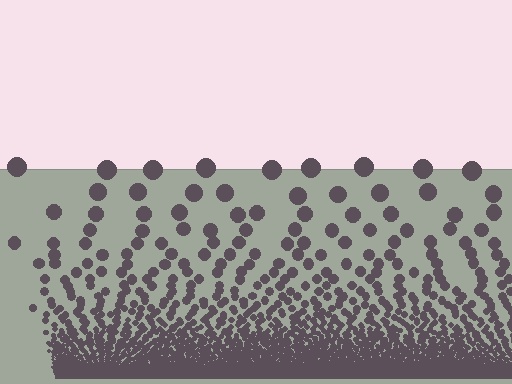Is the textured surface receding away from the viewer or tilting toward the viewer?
The surface appears to tilt toward the viewer. Texture elements get larger and sparser toward the top.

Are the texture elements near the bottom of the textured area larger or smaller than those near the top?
Smaller. The gradient is inverted — elements near the bottom are smaller and denser.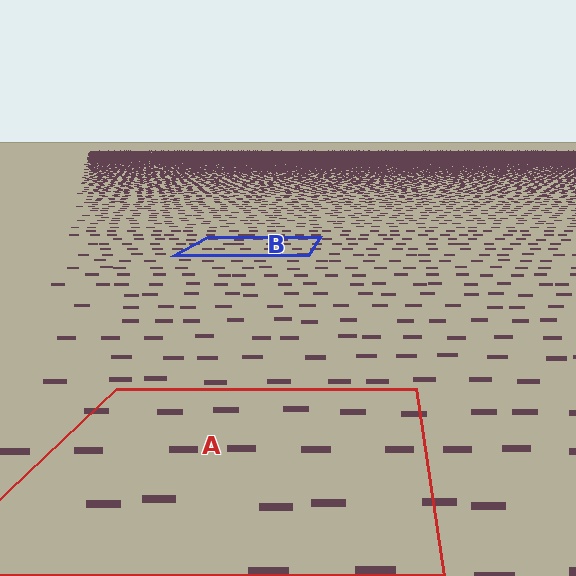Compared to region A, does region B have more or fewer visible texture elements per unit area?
Region B has more texture elements per unit area — they are packed more densely because it is farther away.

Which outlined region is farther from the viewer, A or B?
Region B is farther from the viewer — the texture elements inside it appear smaller and more densely packed.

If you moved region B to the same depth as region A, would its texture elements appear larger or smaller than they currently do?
They would appear larger. At a closer depth, the same texture elements are projected at a bigger on-screen size.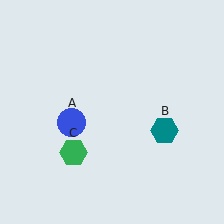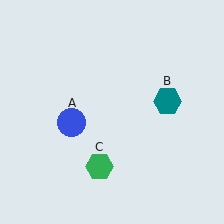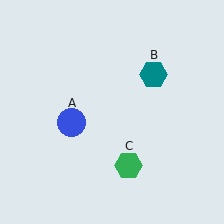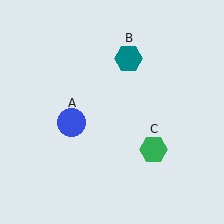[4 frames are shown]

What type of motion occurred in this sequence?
The teal hexagon (object B), green hexagon (object C) rotated counterclockwise around the center of the scene.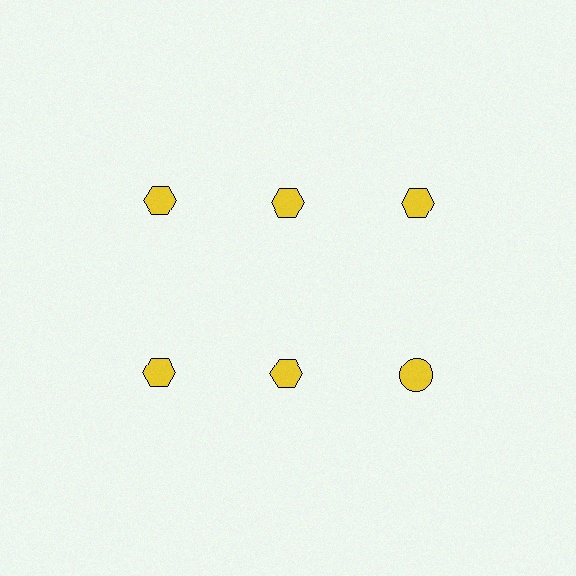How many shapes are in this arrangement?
There are 6 shapes arranged in a grid pattern.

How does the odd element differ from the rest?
It has a different shape: circle instead of hexagon.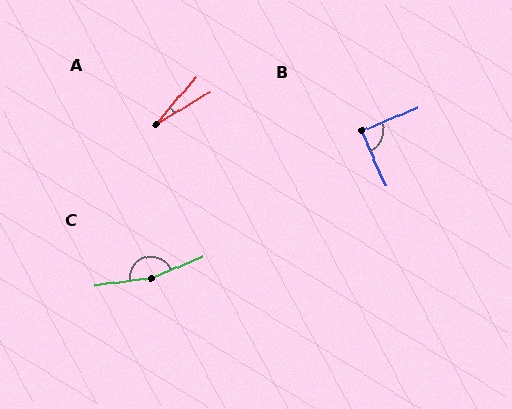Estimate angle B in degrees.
Approximately 89 degrees.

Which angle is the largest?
C, at approximately 165 degrees.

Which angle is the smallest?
A, at approximately 19 degrees.